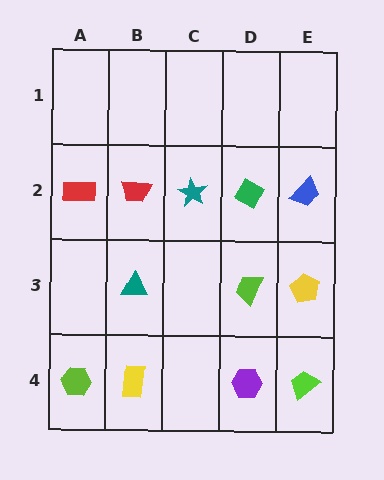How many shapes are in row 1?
0 shapes.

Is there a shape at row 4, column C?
No, that cell is empty.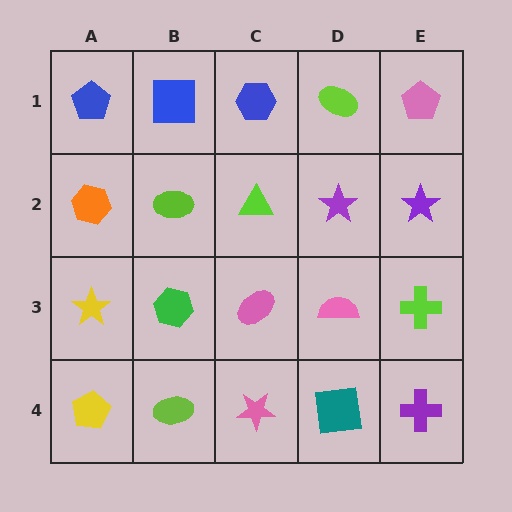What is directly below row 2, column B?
A green hexagon.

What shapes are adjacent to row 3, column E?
A purple star (row 2, column E), a purple cross (row 4, column E), a pink semicircle (row 3, column D).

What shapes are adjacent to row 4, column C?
A pink ellipse (row 3, column C), a lime ellipse (row 4, column B), a teal square (row 4, column D).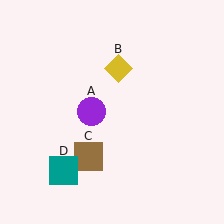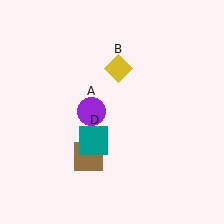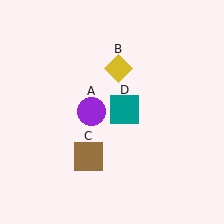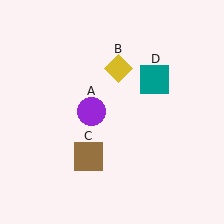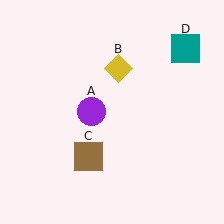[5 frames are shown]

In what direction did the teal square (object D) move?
The teal square (object D) moved up and to the right.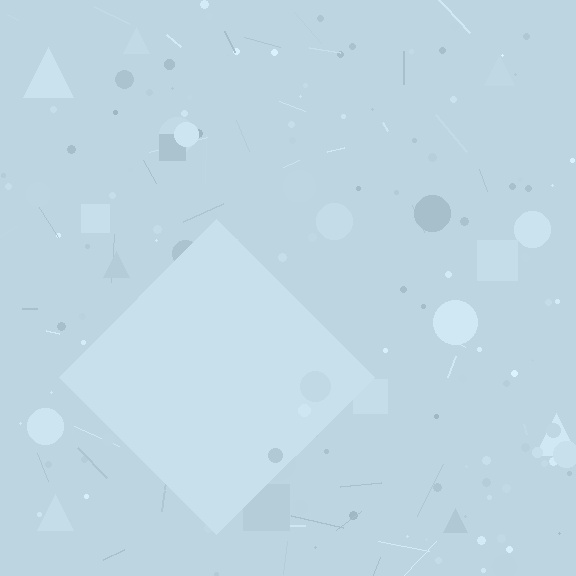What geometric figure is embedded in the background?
A diamond is embedded in the background.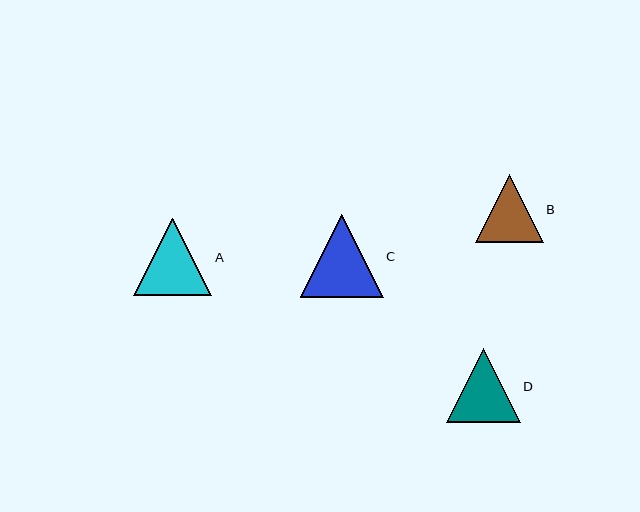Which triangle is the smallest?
Triangle B is the smallest with a size of approximately 68 pixels.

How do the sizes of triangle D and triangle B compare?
Triangle D and triangle B are approximately the same size.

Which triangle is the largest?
Triangle C is the largest with a size of approximately 83 pixels.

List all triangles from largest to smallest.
From largest to smallest: C, A, D, B.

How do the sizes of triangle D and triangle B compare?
Triangle D and triangle B are approximately the same size.